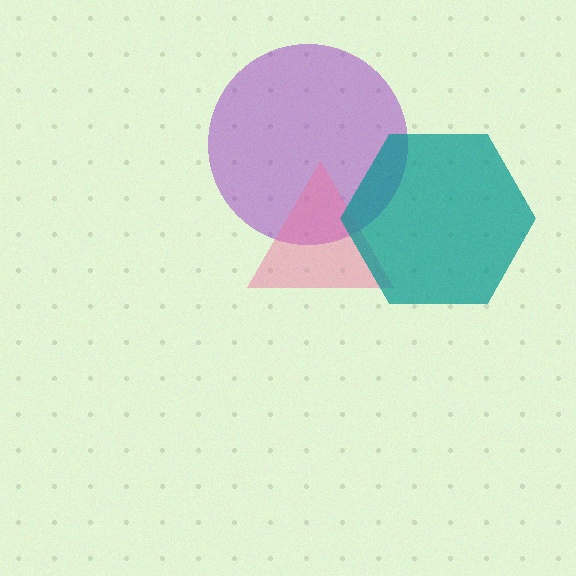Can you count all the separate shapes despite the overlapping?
Yes, there are 3 separate shapes.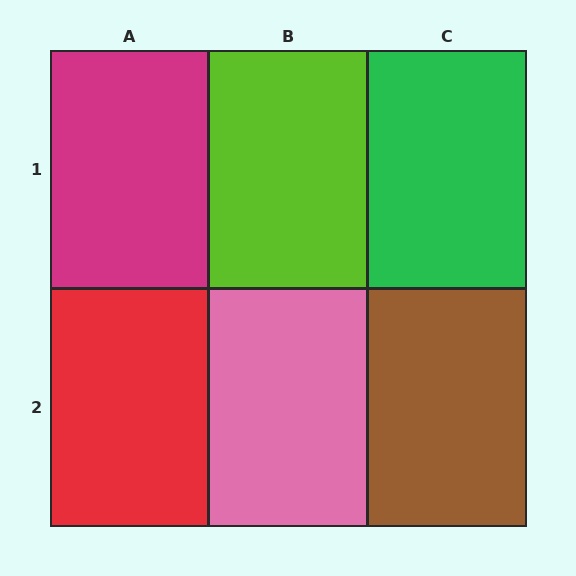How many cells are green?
1 cell is green.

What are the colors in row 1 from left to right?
Magenta, lime, green.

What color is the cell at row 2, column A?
Red.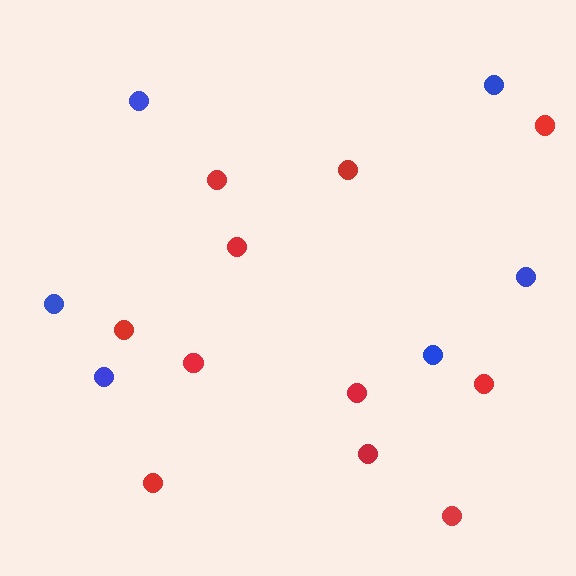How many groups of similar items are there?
There are 2 groups: one group of blue circles (6) and one group of red circles (11).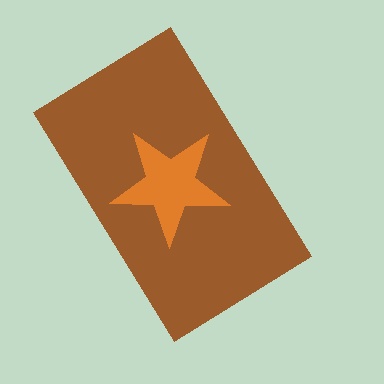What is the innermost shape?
The orange star.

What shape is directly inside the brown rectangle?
The orange star.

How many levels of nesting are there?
2.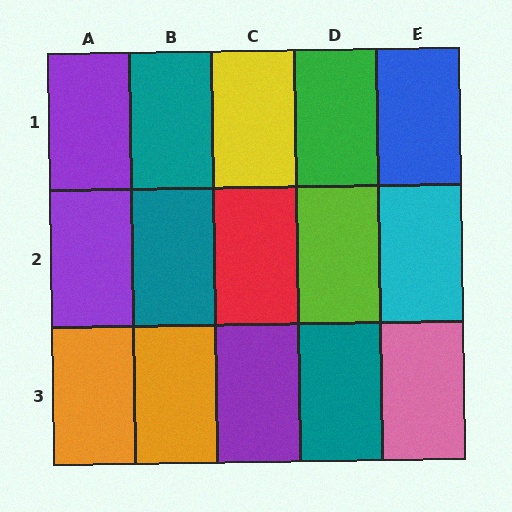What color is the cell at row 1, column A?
Purple.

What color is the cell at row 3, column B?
Orange.